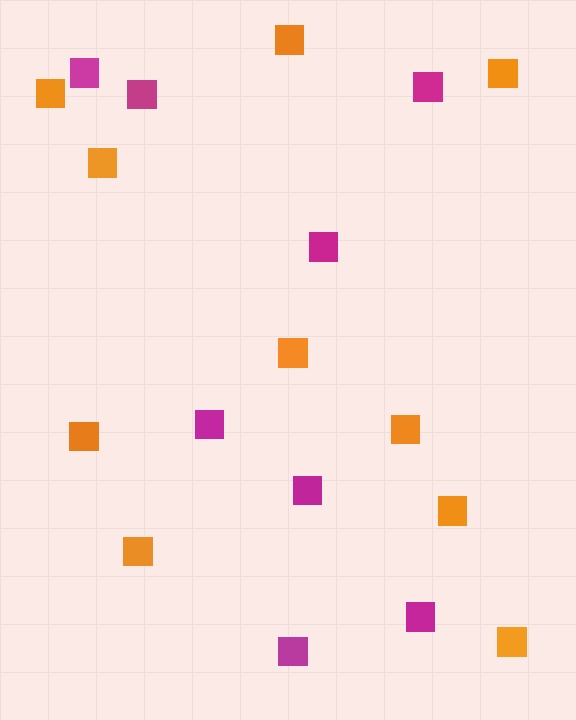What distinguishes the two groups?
There are 2 groups: one group of magenta squares (8) and one group of orange squares (10).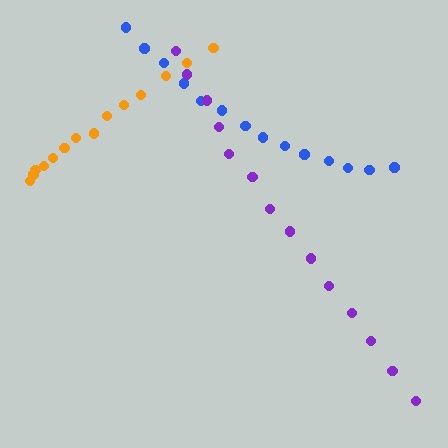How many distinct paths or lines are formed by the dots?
There are 3 distinct paths.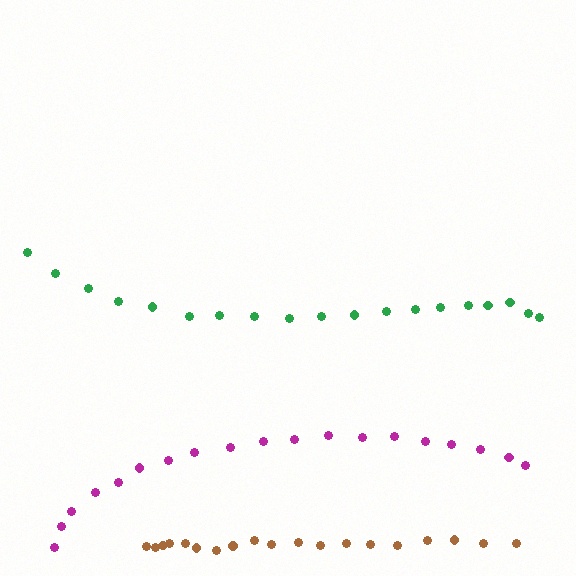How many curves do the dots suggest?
There are 3 distinct paths.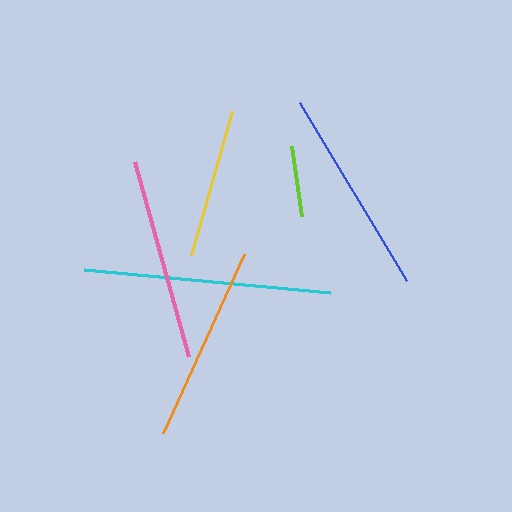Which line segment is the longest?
The cyan line is the longest at approximately 246 pixels.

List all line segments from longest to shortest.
From longest to shortest: cyan, blue, pink, orange, yellow, lime.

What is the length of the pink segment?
The pink segment is approximately 202 pixels long.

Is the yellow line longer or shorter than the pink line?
The pink line is longer than the yellow line.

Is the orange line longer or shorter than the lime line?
The orange line is longer than the lime line.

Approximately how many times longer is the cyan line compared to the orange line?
The cyan line is approximately 1.3 times the length of the orange line.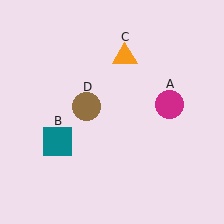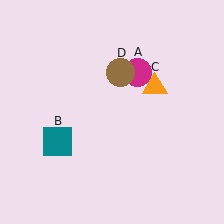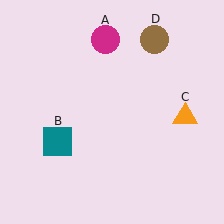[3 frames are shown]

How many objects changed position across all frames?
3 objects changed position: magenta circle (object A), orange triangle (object C), brown circle (object D).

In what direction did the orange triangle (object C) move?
The orange triangle (object C) moved down and to the right.